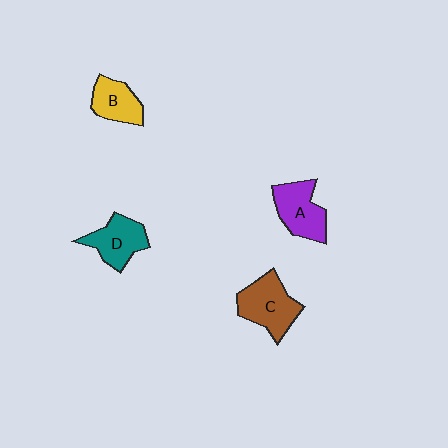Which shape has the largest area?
Shape C (brown).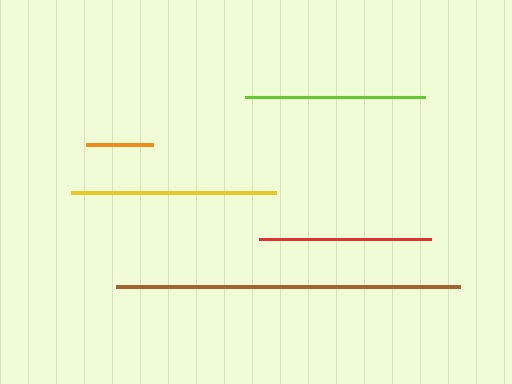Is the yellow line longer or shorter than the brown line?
The brown line is longer than the yellow line.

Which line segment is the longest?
The brown line is the longest at approximately 344 pixels.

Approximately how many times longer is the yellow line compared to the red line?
The yellow line is approximately 1.2 times the length of the red line.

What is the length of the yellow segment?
The yellow segment is approximately 206 pixels long.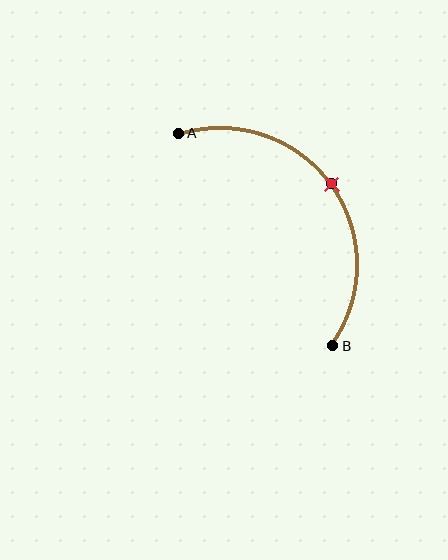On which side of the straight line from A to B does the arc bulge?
The arc bulges above and to the right of the straight line connecting A and B.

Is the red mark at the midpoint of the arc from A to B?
Yes. The red mark lies on the arc at equal arc-length from both A and B — it is the arc midpoint.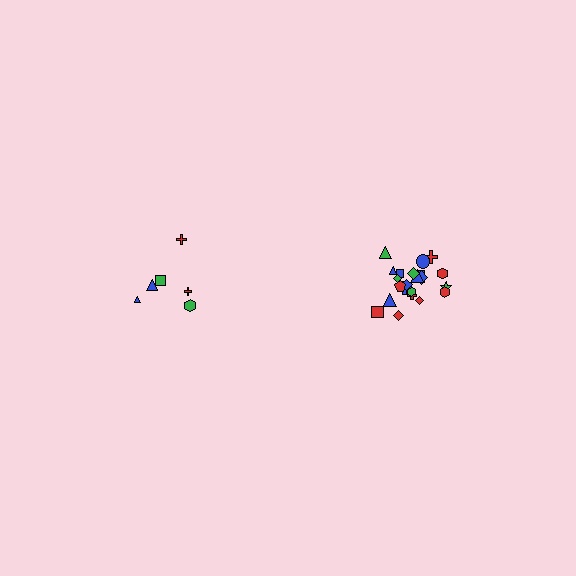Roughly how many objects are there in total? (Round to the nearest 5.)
Roughly 30 objects in total.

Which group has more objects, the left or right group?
The right group.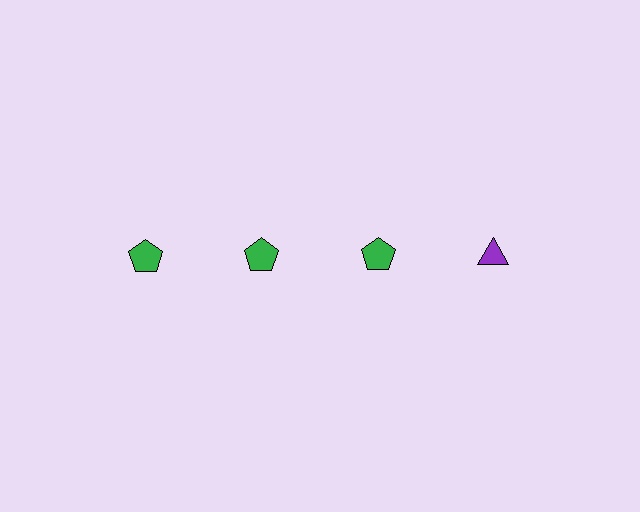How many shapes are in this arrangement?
There are 4 shapes arranged in a grid pattern.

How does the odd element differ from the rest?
It differs in both color (purple instead of green) and shape (triangle instead of pentagon).